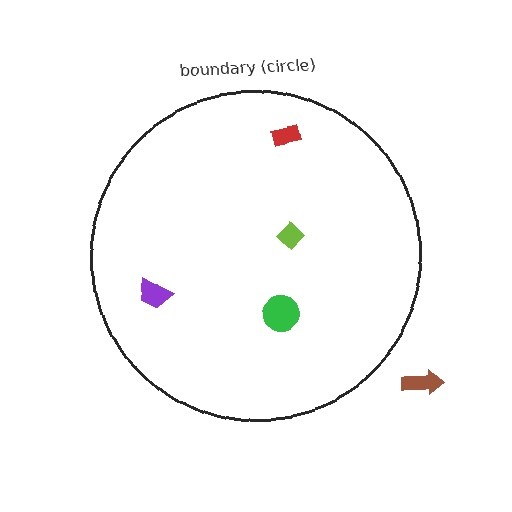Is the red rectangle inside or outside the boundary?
Inside.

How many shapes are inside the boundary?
4 inside, 1 outside.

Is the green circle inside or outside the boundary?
Inside.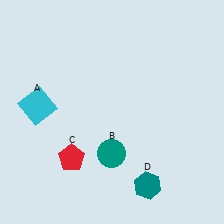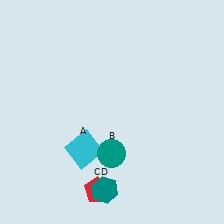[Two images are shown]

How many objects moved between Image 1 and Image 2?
3 objects moved between the two images.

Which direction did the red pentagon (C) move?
The red pentagon (C) moved down.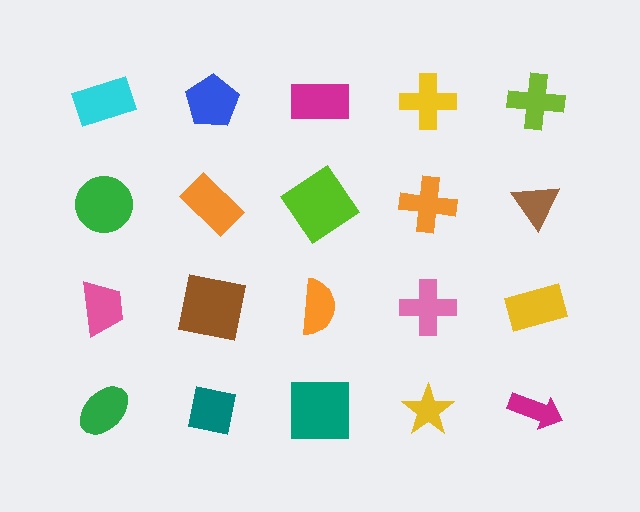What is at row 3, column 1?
A pink trapezoid.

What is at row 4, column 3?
A teal square.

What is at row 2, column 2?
An orange rectangle.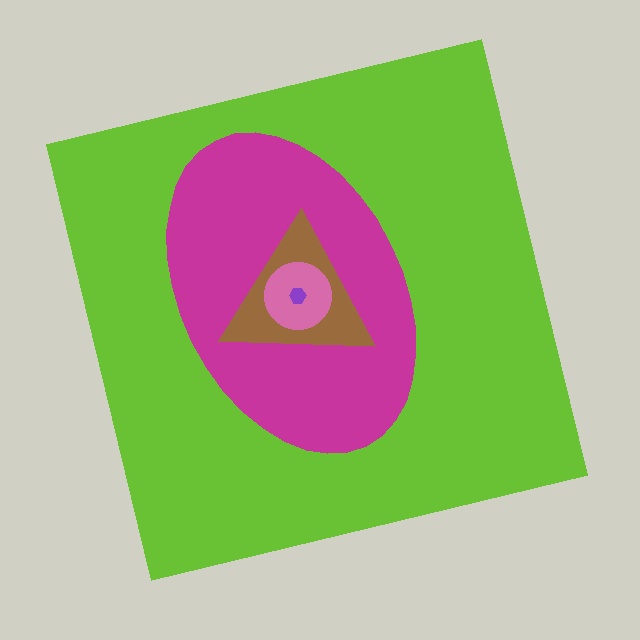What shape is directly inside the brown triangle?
The pink circle.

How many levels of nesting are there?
5.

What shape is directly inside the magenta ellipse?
The brown triangle.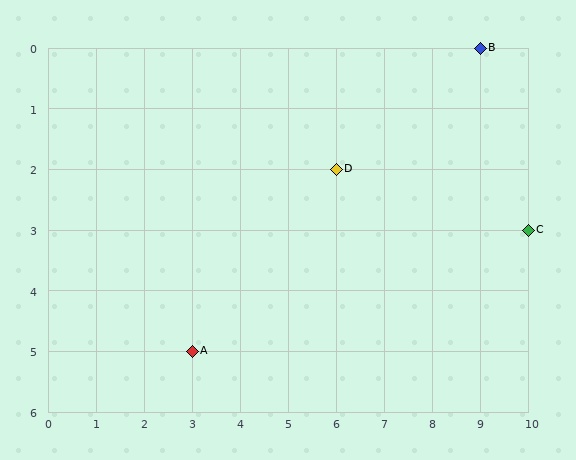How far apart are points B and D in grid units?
Points B and D are 3 columns and 2 rows apart (about 3.6 grid units diagonally).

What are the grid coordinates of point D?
Point D is at grid coordinates (6, 2).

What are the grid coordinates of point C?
Point C is at grid coordinates (10, 3).